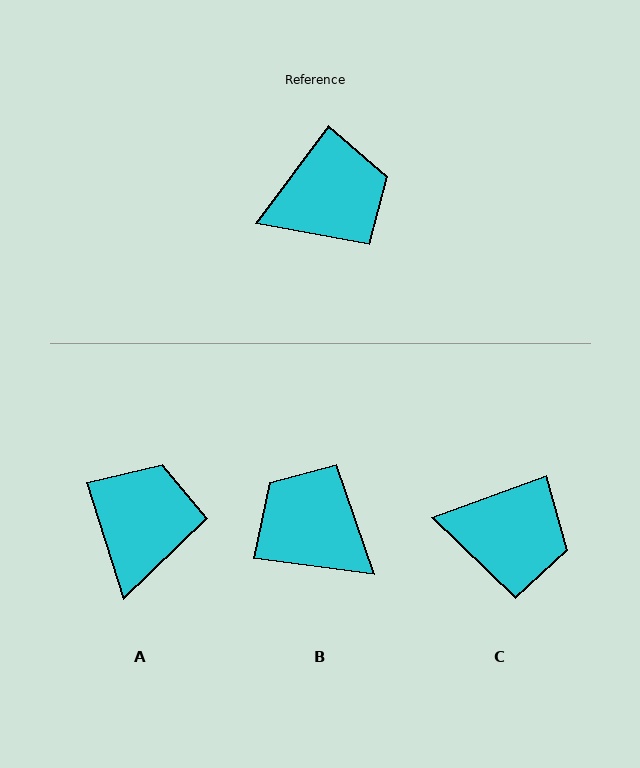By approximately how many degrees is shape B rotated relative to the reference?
Approximately 119 degrees counter-clockwise.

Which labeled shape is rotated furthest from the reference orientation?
B, about 119 degrees away.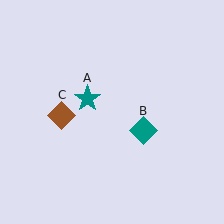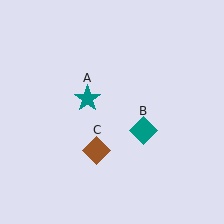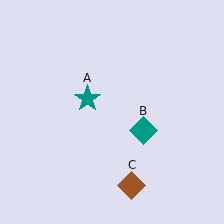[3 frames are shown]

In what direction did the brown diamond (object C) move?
The brown diamond (object C) moved down and to the right.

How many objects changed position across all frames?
1 object changed position: brown diamond (object C).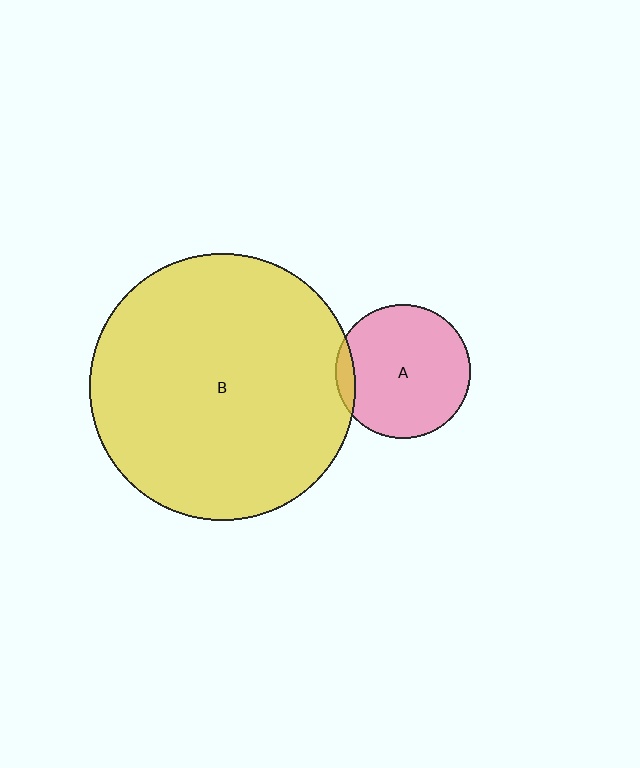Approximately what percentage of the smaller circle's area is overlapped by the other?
Approximately 5%.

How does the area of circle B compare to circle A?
Approximately 3.9 times.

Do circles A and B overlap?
Yes.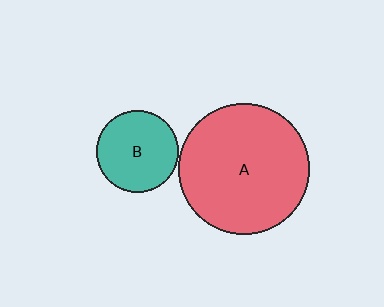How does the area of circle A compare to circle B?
Approximately 2.6 times.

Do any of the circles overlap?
No, none of the circles overlap.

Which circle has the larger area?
Circle A (red).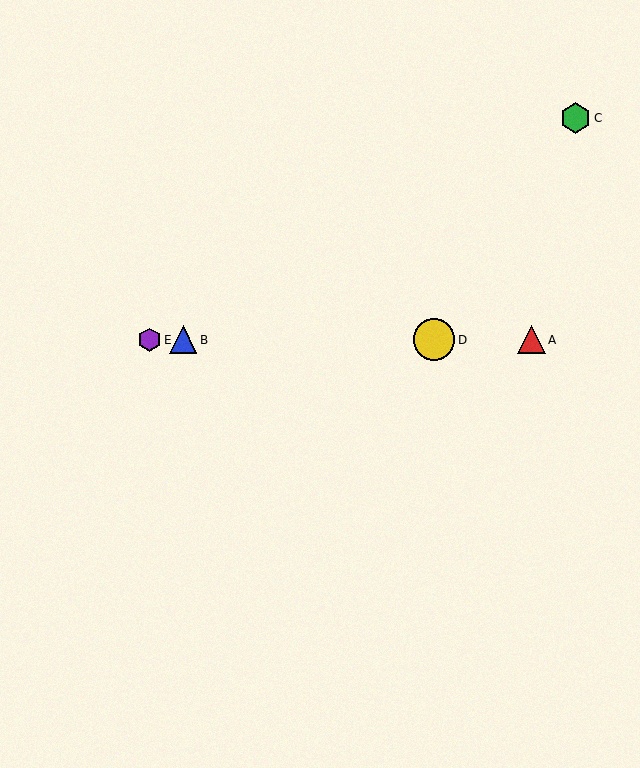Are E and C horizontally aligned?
No, E is at y≈340 and C is at y≈118.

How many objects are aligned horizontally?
4 objects (A, B, D, E) are aligned horizontally.